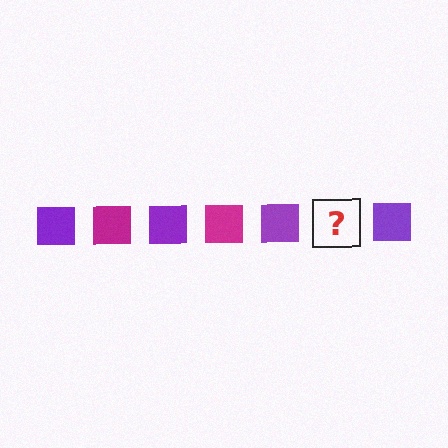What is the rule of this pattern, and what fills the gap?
The rule is that the pattern cycles through purple, magenta squares. The gap should be filled with a magenta square.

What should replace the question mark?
The question mark should be replaced with a magenta square.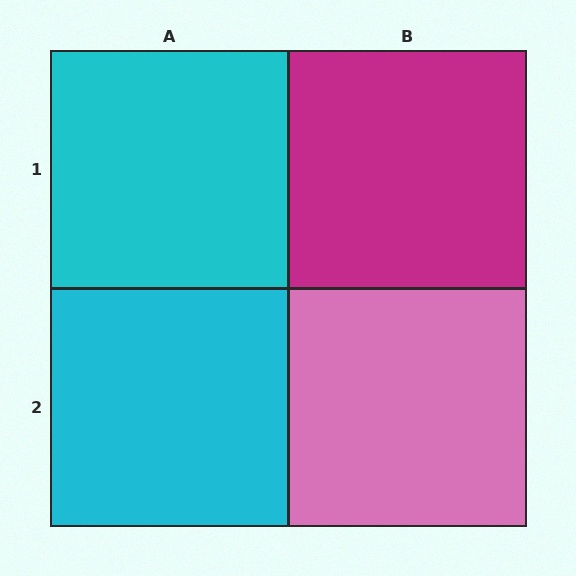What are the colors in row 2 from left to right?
Cyan, pink.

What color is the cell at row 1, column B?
Magenta.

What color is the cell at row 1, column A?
Cyan.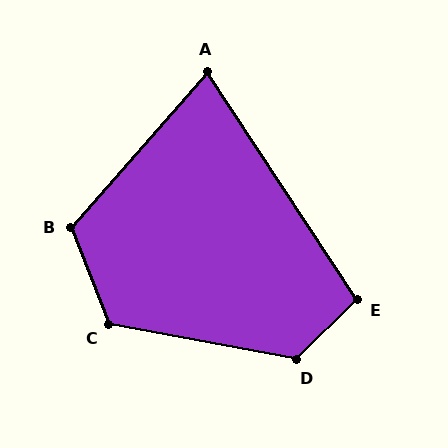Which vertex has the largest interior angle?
D, at approximately 125 degrees.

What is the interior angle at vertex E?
Approximately 101 degrees (obtuse).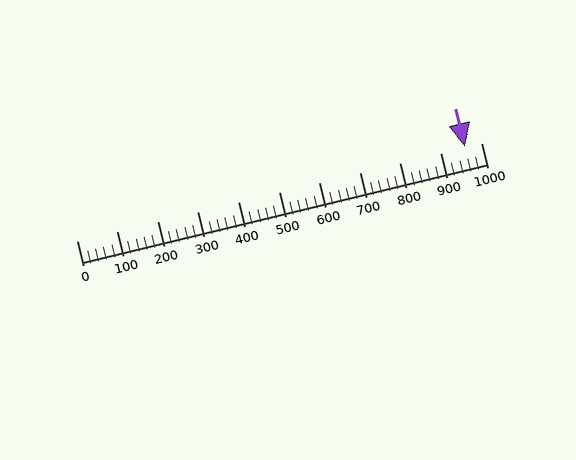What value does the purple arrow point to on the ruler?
The purple arrow points to approximately 960.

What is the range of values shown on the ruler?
The ruler shows values from 0 to 1000.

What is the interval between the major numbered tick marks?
The major tick marks are spaced 100 units apart.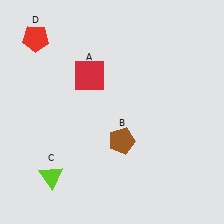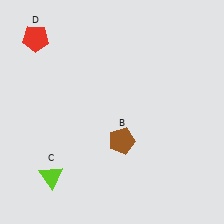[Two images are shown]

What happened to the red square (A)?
The red square (A) was removed in Image 2. It was in the top-left area of Image 1.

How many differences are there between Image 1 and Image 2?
There is 1 difference between the two images.